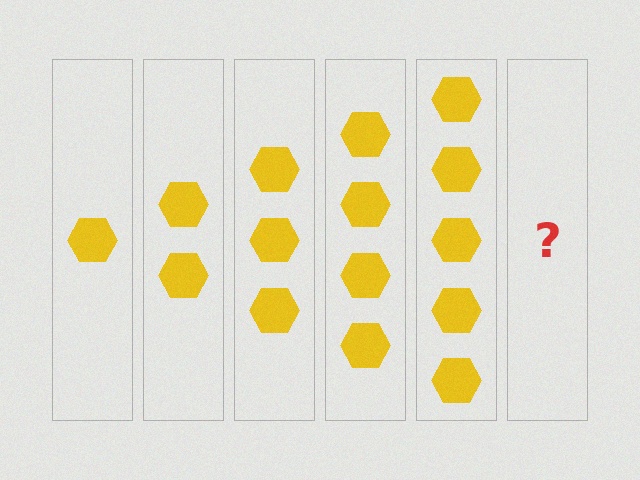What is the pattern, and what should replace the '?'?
The pattern is that each step adds one more hexagon. The '?' should be 6 hexagons.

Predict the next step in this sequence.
The next step is 6 hexagons.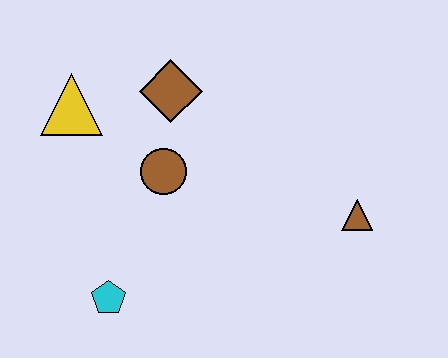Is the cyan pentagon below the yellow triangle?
Yes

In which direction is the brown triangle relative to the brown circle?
The brown triangle is to the right of the brown circle.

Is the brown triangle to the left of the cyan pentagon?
No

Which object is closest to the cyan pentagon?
The brown circle is closest to the cyan pentagon.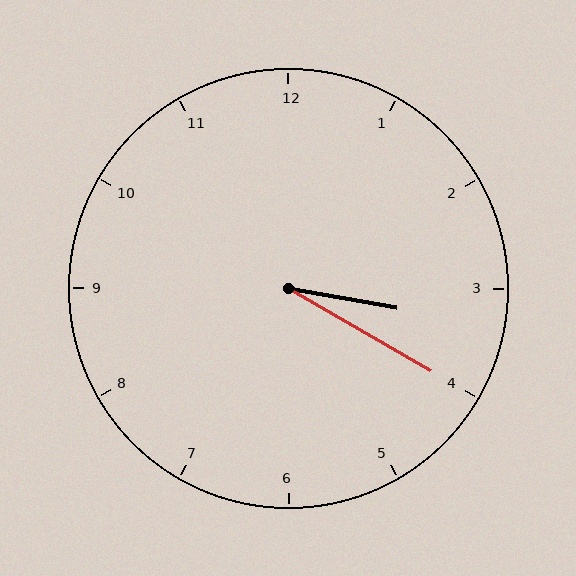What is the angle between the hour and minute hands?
Approximately 20 degrees.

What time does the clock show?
3:20.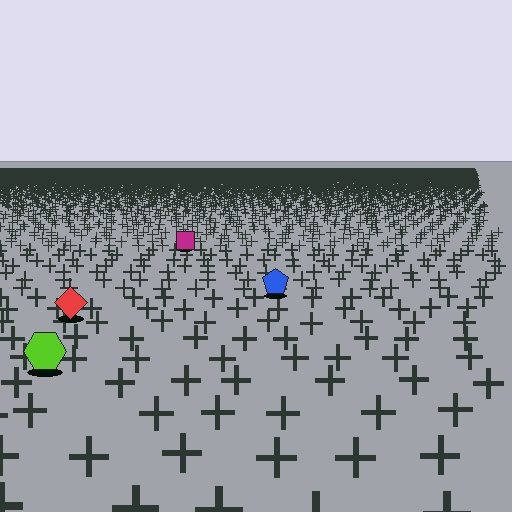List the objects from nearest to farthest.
From nearest to farthest: the lime hexagon, the red diamond, the blue pentagon, the magenta square.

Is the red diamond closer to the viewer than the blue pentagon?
Yes. The red diamond is closer — you can tell from the texture gradient: the ground texture is coarser near it.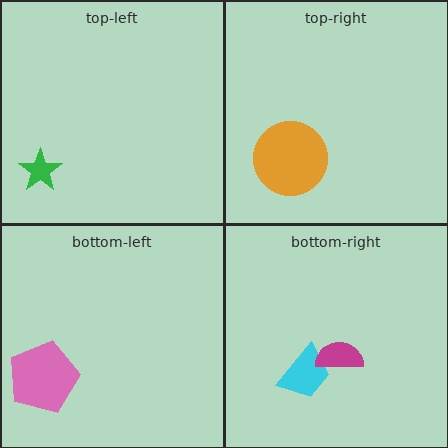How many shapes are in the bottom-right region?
2.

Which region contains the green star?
The top-left region.